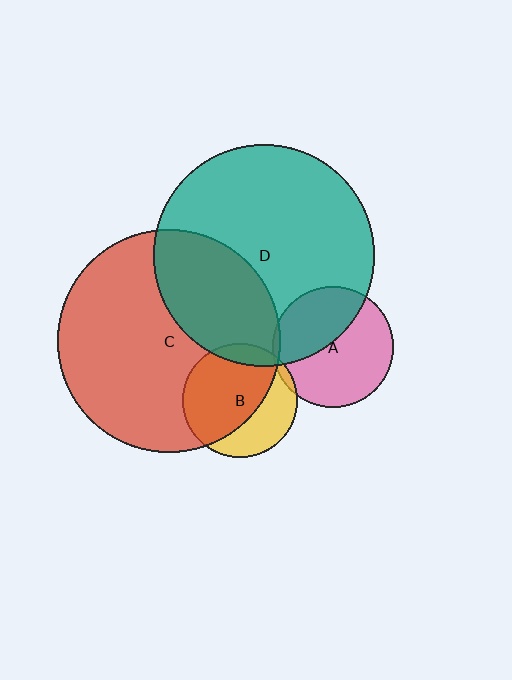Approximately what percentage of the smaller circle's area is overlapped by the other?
Approximately 40%.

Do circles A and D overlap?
Yes.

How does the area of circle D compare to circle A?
Approximately 3.3 times.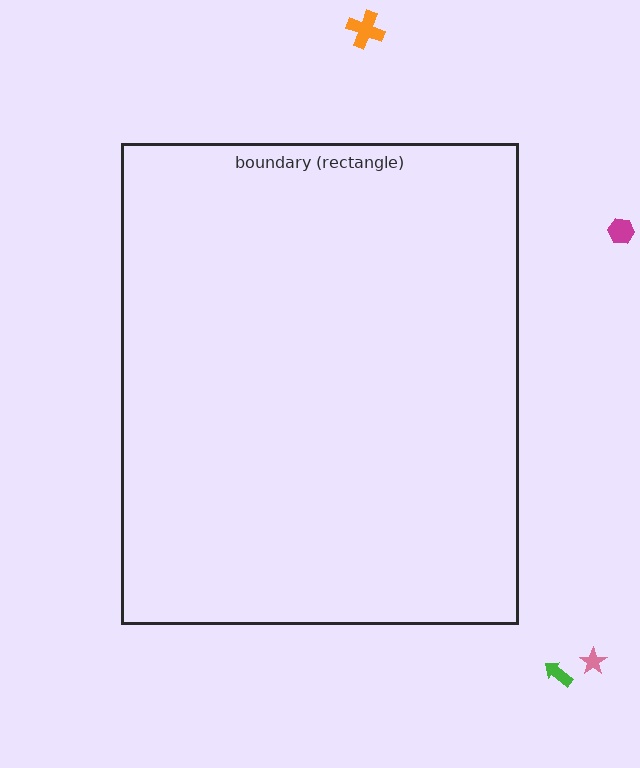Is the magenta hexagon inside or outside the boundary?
Outside.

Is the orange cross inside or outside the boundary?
Outside.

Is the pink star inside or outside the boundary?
Outside.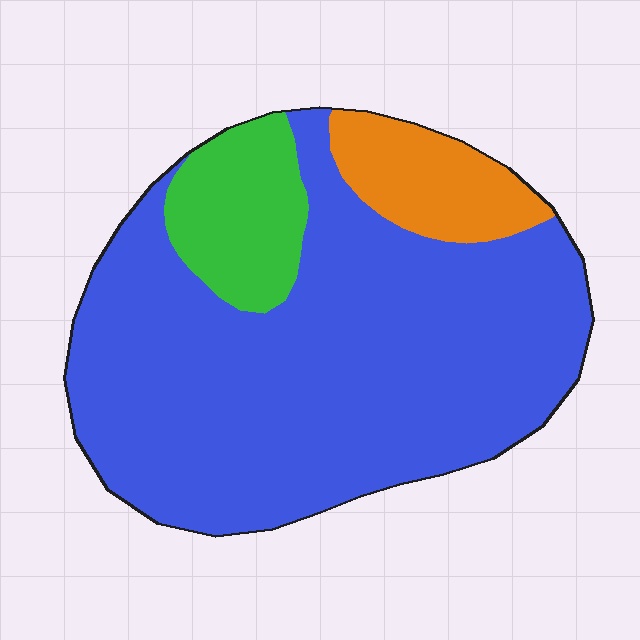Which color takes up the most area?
Blue, at roughly 75%.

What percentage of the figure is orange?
Orange takes up less than a quarter of the figure.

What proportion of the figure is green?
Green covers about 10% of the figure.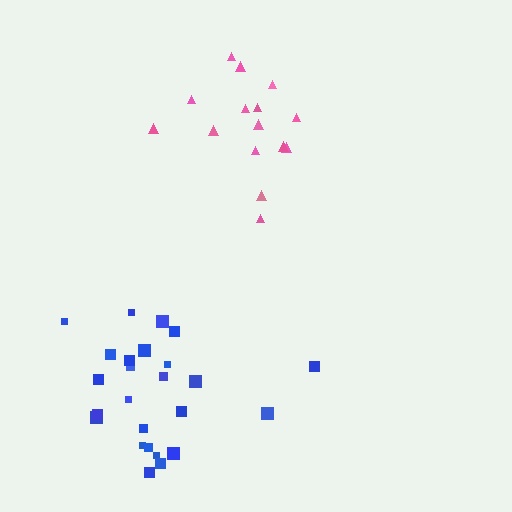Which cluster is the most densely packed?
Blue.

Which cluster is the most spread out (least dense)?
Pink.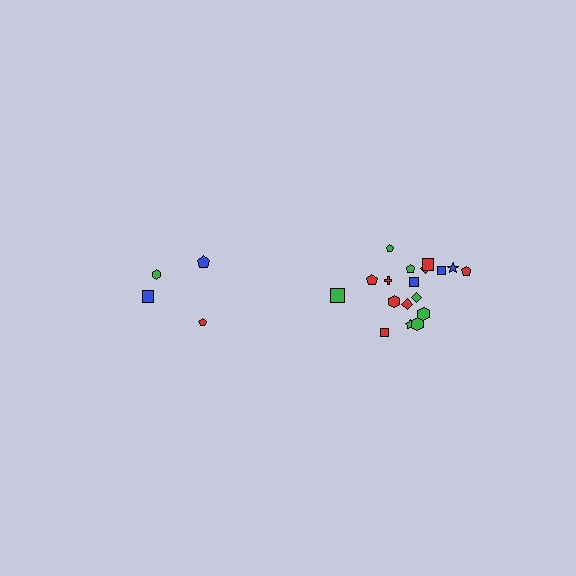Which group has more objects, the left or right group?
The right group.